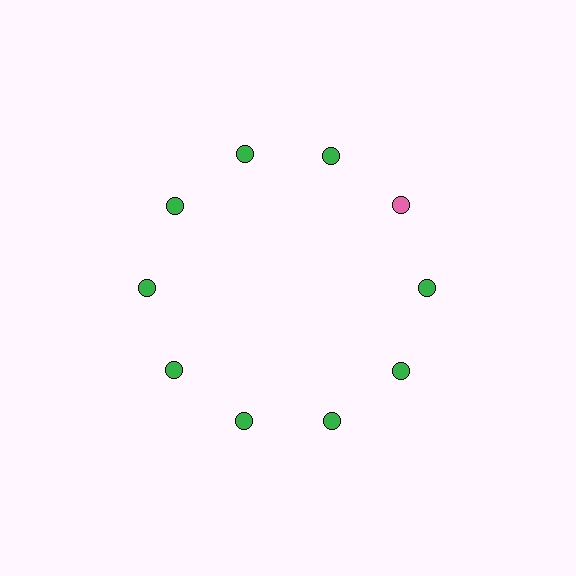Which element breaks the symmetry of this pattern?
The pink circle at roughly the 2 o'clock position breaks the symmetry. All other shapes are green circles.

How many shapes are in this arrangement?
There are 10 shapes arranged in a ring pattern.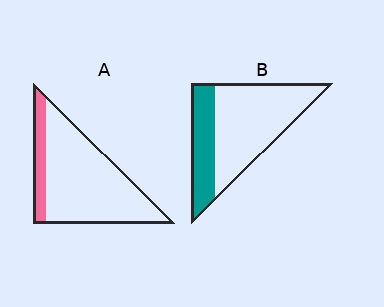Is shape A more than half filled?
No.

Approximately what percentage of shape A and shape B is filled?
A is approximately 15% and B is approximately 30%.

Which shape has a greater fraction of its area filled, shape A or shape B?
Shape B.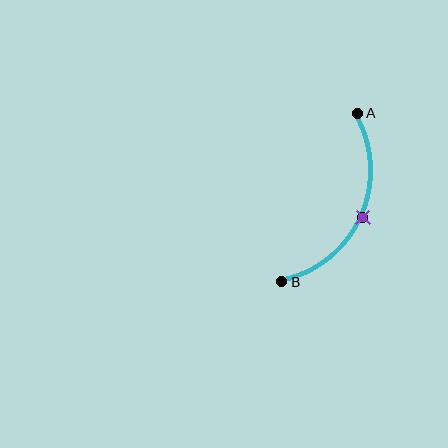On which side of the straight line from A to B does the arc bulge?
The arc bulges to the right of the straight line connecting A and B.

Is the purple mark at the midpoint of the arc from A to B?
Yes. The purple mark lies on the arc at equal arc-length from both A and B — it is the arc midpoint.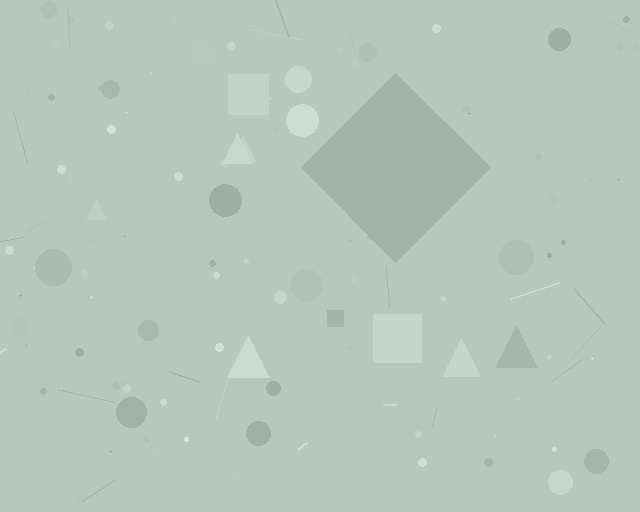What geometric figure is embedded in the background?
A diamond is embedded in the background.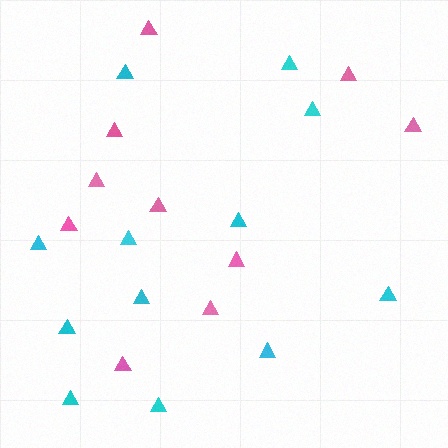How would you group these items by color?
There are 2 groups: one group of pink triangles (10) and one group of cyan triangles (12).